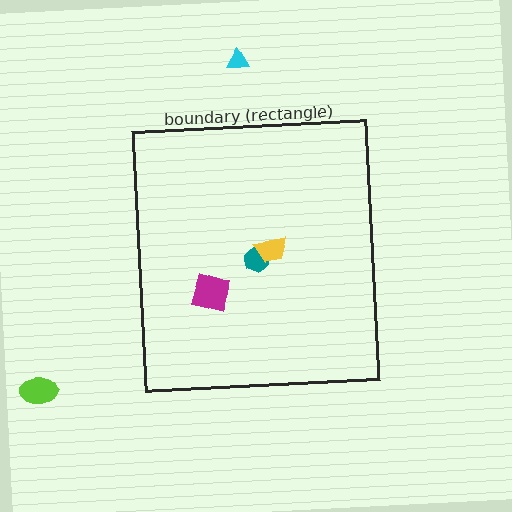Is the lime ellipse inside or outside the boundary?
Outside.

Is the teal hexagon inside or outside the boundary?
Inside.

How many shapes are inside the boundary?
3 inside, 2 outside.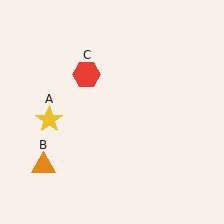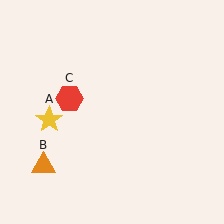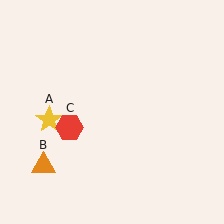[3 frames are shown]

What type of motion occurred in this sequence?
The red hexagon (object C) rotated counterclockwise around the center of the scene.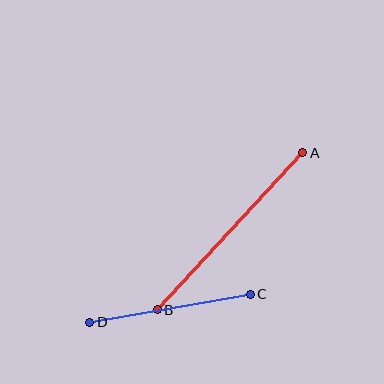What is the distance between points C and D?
The distance is approximately 163 pixels.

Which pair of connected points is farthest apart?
Points A and B are farthest apart.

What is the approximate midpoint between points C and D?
The midpoint is at approximately (170, 308) pixels.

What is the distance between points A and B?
The distance is approximately 214 pixels.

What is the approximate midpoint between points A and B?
The midpoint is at approximately (230, 231) pixels.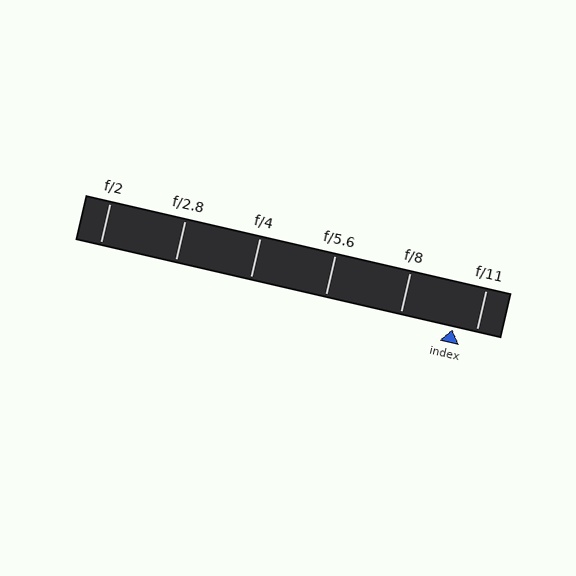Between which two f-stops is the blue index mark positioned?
The index mark is between f/8 and f/11.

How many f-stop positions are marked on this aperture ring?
There are 6 f-stop positions marked.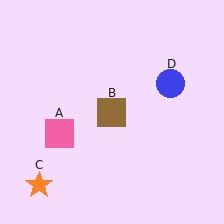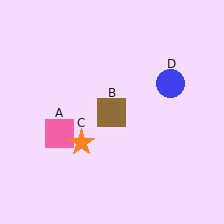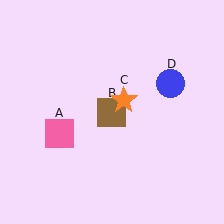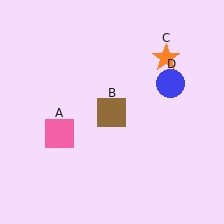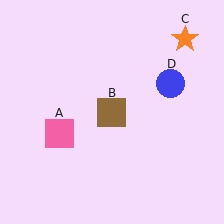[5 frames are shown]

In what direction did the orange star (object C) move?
The orange star (object C) moved up and to the right.